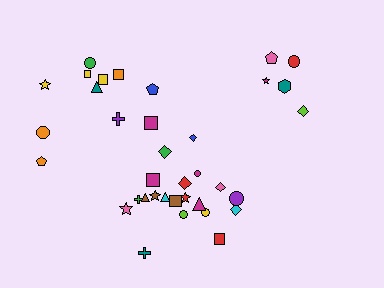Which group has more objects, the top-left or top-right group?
The top-left group.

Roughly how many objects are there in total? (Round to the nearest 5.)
Roughly 35 objects in total.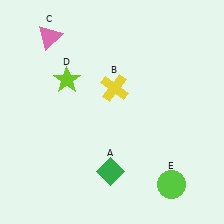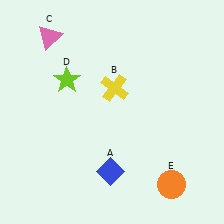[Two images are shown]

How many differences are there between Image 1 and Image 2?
There are 2 differences between the two images.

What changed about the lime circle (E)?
In Image 1, E is lime. In Image 2, it changed to orange.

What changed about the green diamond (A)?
In Image 1, A is green. In Image 2, it changed to blue.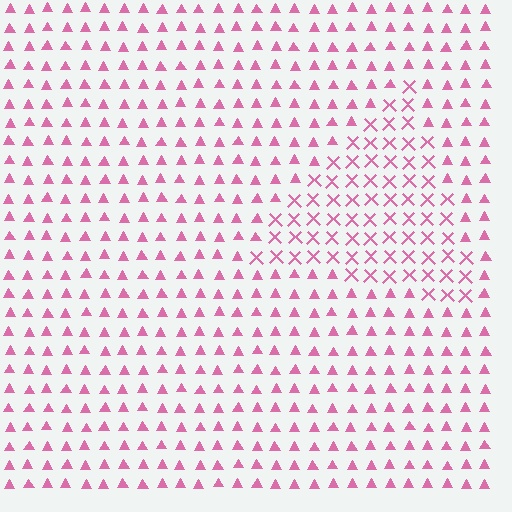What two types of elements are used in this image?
The image uses X marks inside the triangle region and triangles outside it.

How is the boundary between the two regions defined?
The boundary is defined by a change in element shape: X marks inside vs. triangles outside. All elements share the same color and spacing.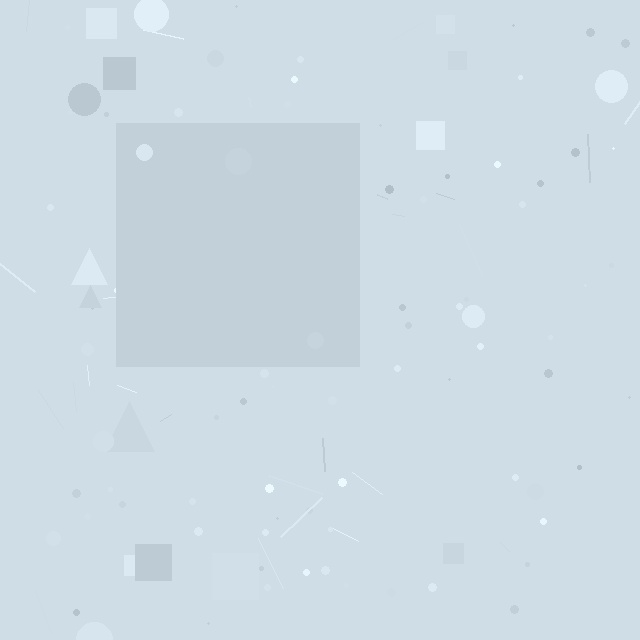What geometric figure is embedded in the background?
A square is embedded in the background.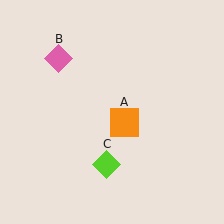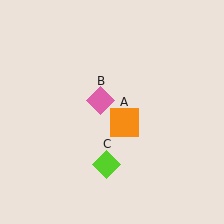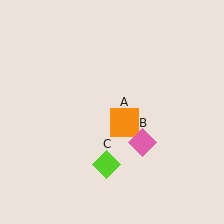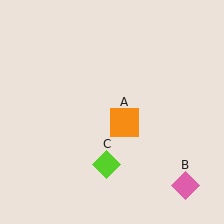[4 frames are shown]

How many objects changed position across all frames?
1 object changed position: pink diamond (object B).